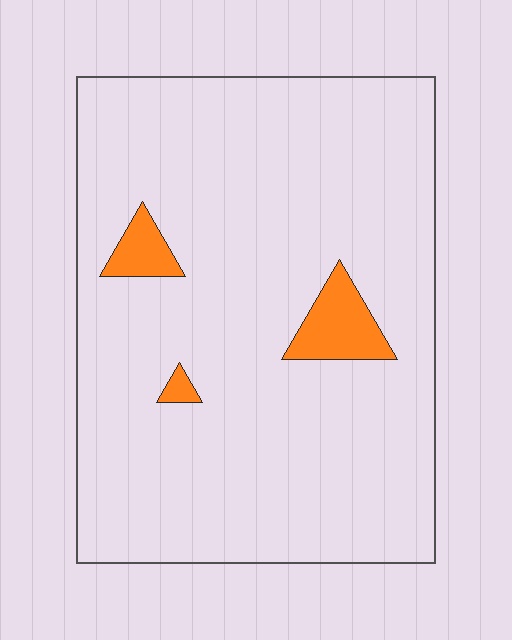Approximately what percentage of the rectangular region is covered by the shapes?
Approximately 5%.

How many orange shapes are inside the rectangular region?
3.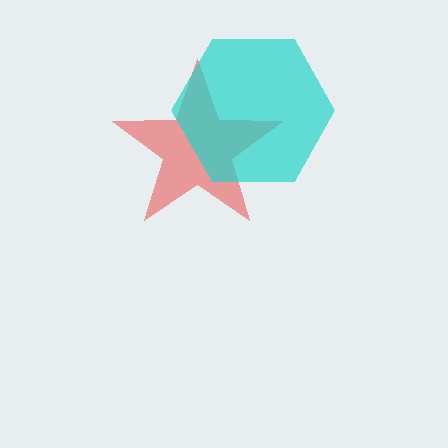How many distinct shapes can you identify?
There are 2 distinct shapes: a red star, a cyan hexagon.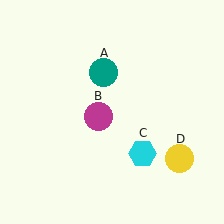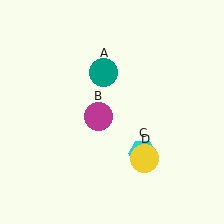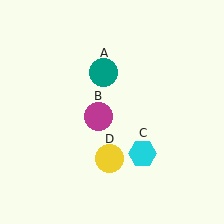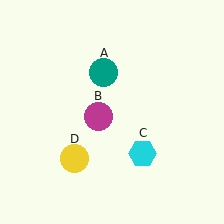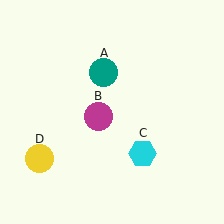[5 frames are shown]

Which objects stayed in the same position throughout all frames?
Teal circle (object A) and magenta circle (object B) and cyan hexagon (object C) remained stationary.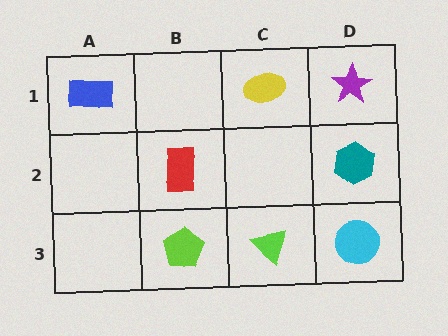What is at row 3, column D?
A cyan circle.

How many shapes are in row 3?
3 shapes.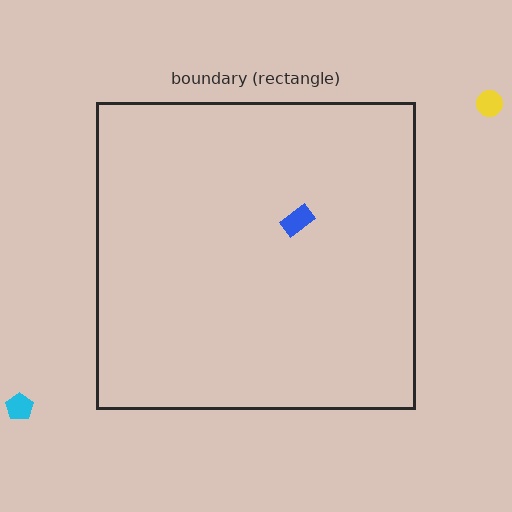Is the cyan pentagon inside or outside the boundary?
Outside.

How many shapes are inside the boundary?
1 inside, 2 outside.